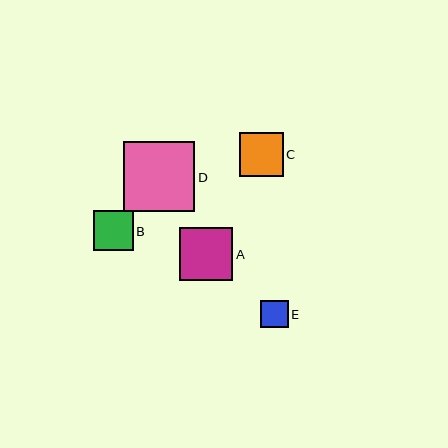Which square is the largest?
Square D is the largest with a size of approximately 71 pixels.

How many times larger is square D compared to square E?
Square D is approximately 2.6 times the size of square E.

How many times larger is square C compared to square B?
Square C is approximately 1.1 times the size of square B.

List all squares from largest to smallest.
From largest to smallest: D, A, C, B, E.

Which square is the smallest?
Square E is the smallest with a size of approximately 28 pixels.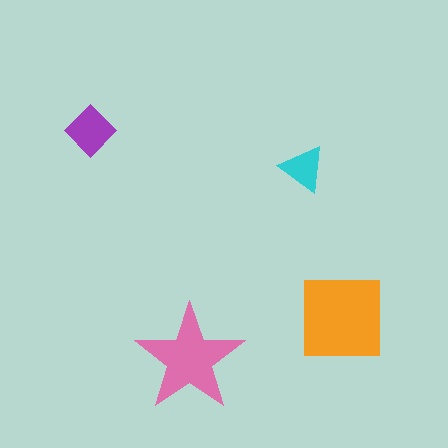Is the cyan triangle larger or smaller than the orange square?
Smaller.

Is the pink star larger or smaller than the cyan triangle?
Larger.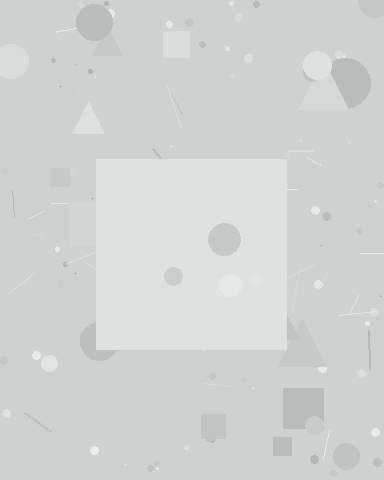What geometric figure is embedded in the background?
A square is embedded in the background.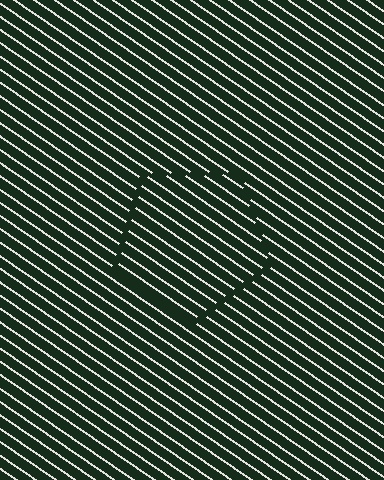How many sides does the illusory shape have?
5 sides — the line-ends trace a pentagon.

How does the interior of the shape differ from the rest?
The interior of the shape contains the same grating, shifted by half a period — the contour is defined by the phase discontinuity where line-ends from the inner and outer gratings abut.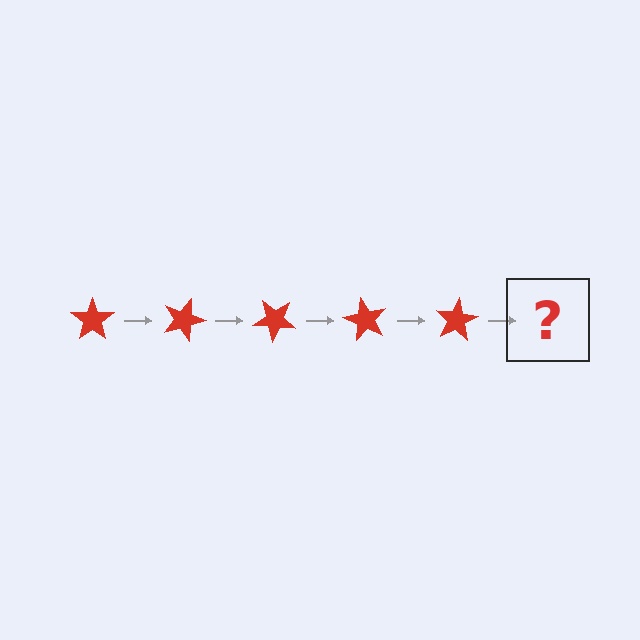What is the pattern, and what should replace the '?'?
The pattern is that the star rotates 20 degrees each step. The '?' should be a red star rotated 100 degrees.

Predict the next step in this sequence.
The next step is a red star rotated 100 degrees.